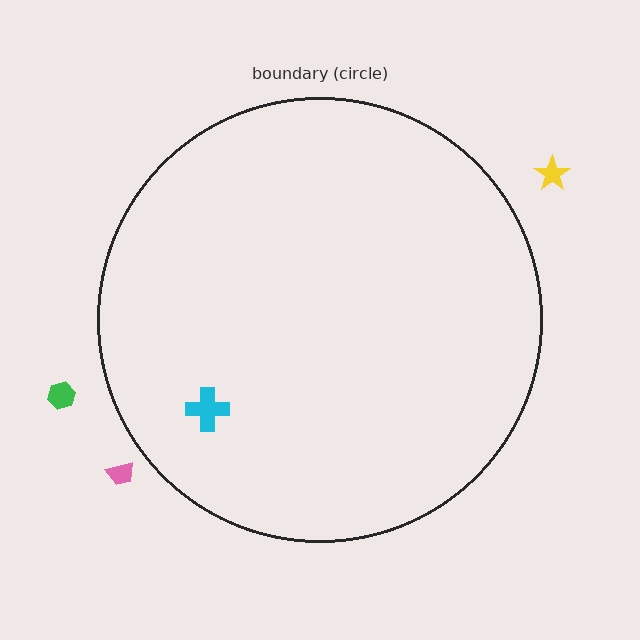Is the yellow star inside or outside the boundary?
Outside.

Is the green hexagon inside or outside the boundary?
Outside.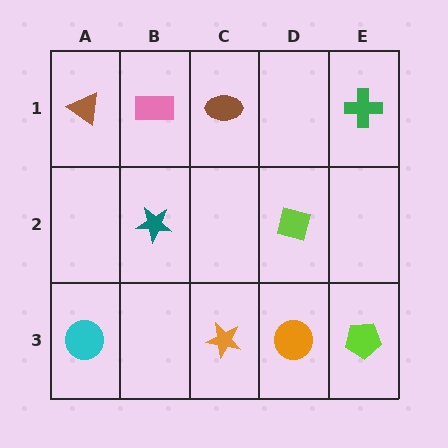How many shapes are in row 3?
4 shapes.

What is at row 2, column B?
A teal star.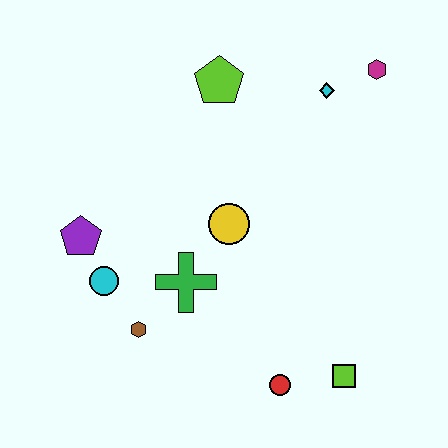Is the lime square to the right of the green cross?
Yes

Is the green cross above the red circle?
Yes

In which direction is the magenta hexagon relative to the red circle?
The magenta hexagon is above the red circle.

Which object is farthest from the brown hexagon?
The magenta hexagon is farthest from the brown hexagon.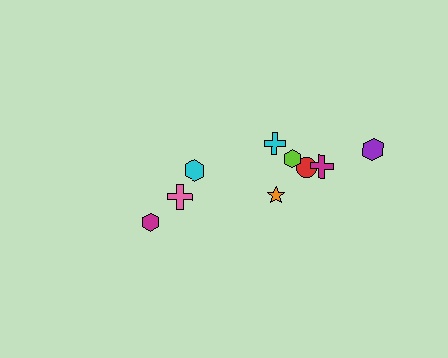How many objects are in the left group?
There are 3 objects.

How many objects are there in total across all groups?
There are 9 objects.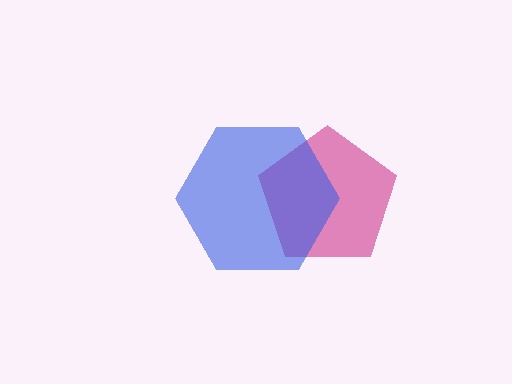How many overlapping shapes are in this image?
There are 2 overlapping shapes in the image.